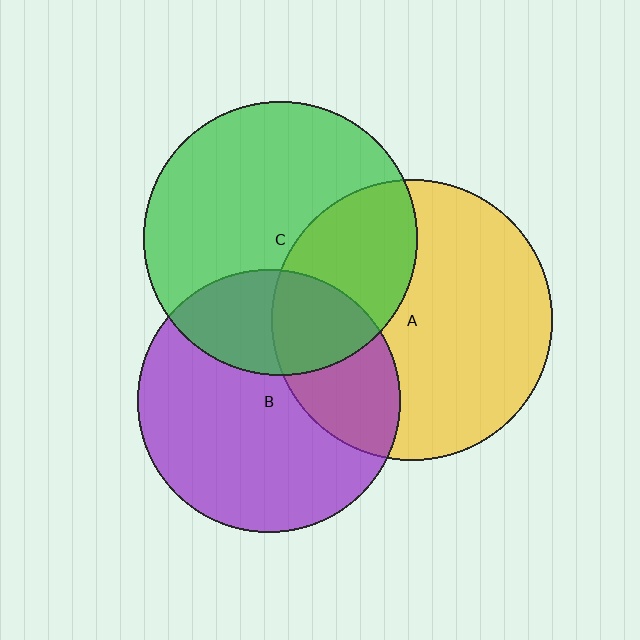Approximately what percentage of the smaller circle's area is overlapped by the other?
Approximately 35%.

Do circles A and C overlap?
Yes.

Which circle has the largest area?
Circle A (yellow).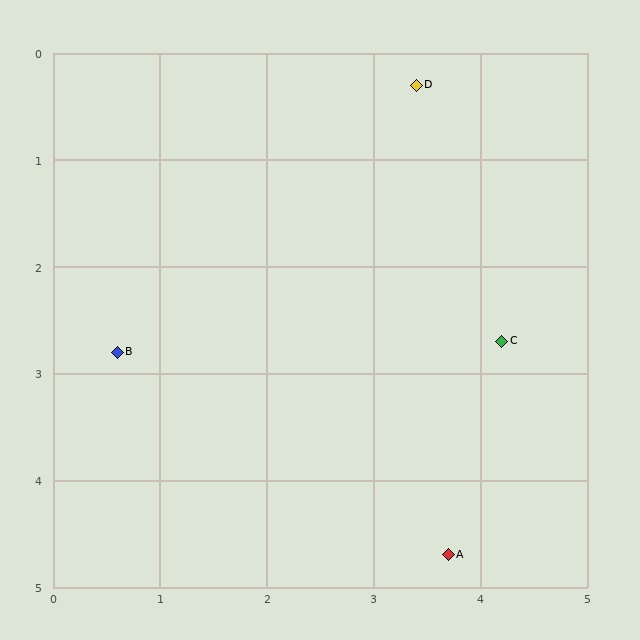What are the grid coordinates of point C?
Point C is at approximately (4.2, 2.7).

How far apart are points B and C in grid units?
Points B and C are about 3.6 grid units apart.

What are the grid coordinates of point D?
Point D is at approximately (3.4, 0.3).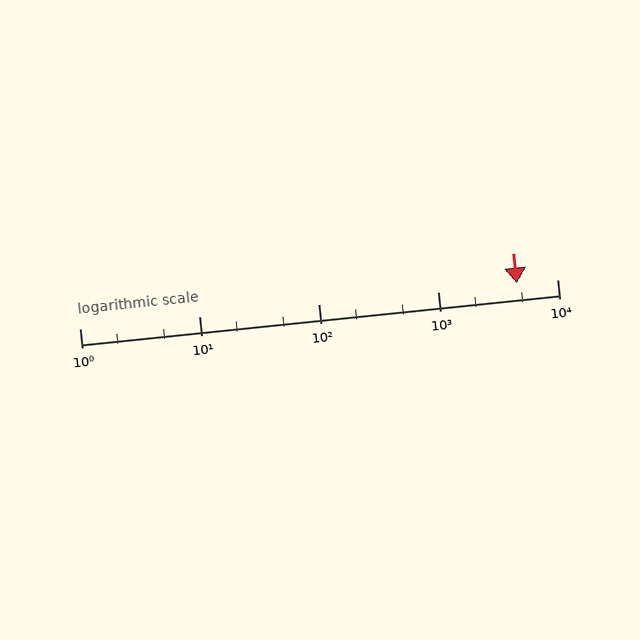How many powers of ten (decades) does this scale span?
The scale spans 4 decades, from 1 to 10000.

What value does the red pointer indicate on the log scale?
The pointer indicates approximately 4600.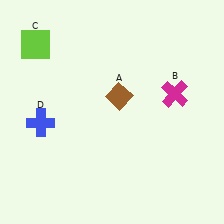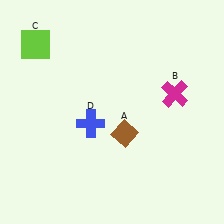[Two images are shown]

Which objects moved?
The objects that moved are: the brown diamond (A), the blue cross (D).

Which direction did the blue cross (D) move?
The blue cross (D) moved right.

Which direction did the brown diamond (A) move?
The brown diamond (A) moved down.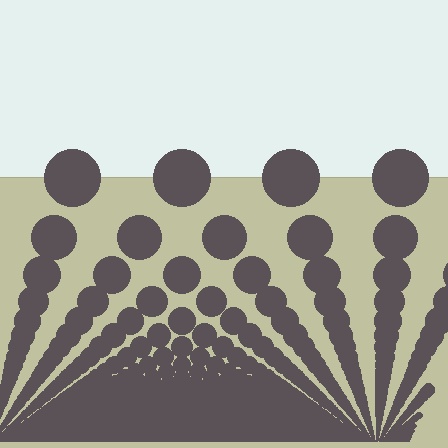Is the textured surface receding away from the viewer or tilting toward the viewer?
The surface appears to tilt toward the viewer. Texture elements get larger and sparser toward the top.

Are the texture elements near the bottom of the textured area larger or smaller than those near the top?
Smaller. The gradient is inverted — elements near the bottom are smaller and denser.